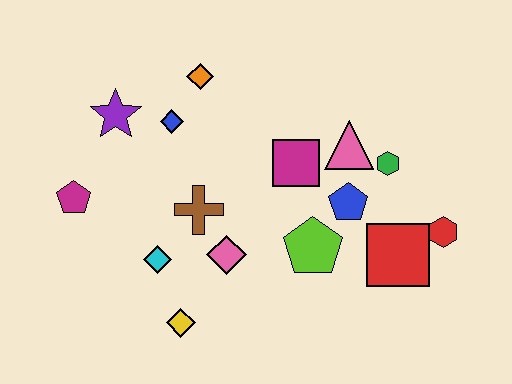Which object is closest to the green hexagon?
The pink triangle is closest to the green hexagon.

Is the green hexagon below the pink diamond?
No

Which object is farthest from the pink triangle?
The magenta pentagon is farthest from the pink triangle.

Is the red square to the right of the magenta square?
Yes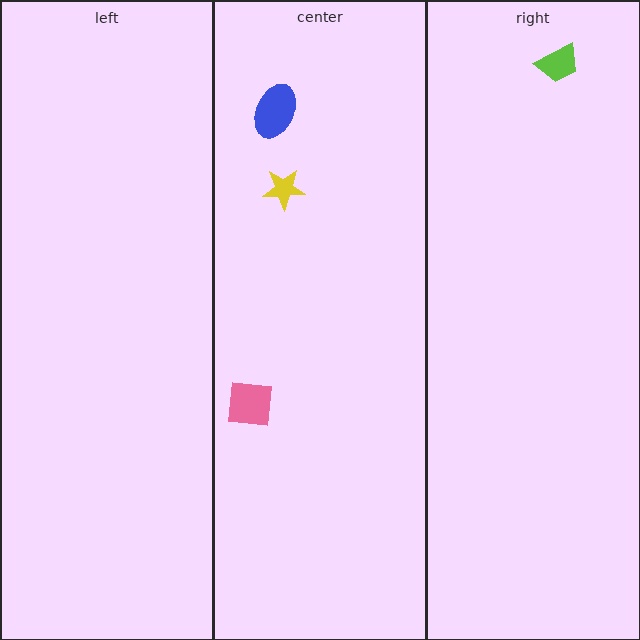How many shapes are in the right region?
1.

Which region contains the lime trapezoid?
The right region.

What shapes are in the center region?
The yellow star, the pink square, the blue ellipse.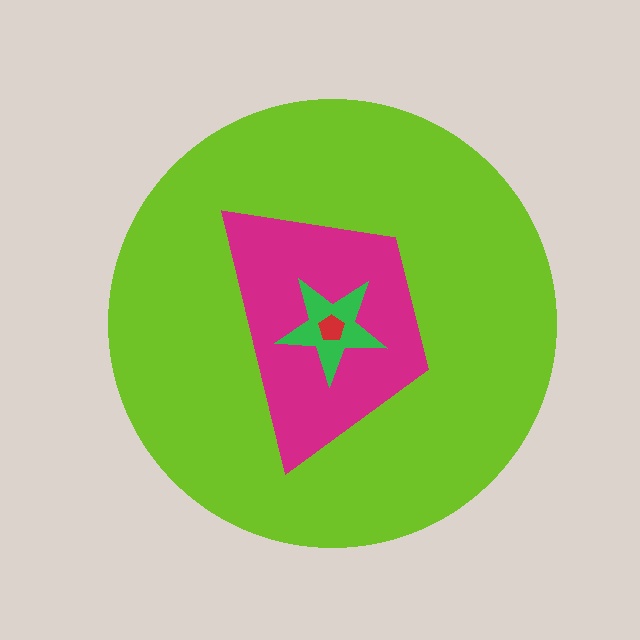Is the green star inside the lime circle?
Yes.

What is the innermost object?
The red pentagon.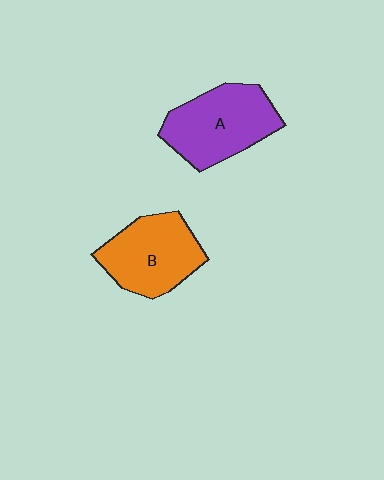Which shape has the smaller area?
Shape B (orange).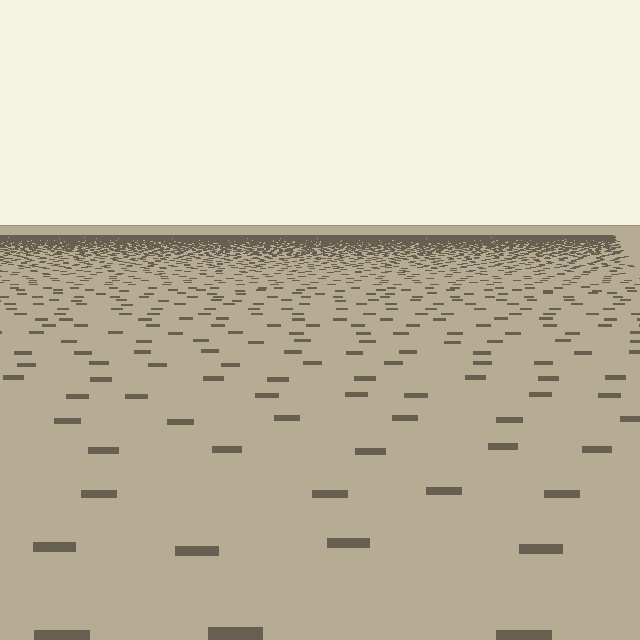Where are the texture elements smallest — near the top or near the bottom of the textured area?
Near the top.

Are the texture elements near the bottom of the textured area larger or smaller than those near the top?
Larger. Near the bottom, elements are closer to the viewer and appear at a bigger on-screen size.